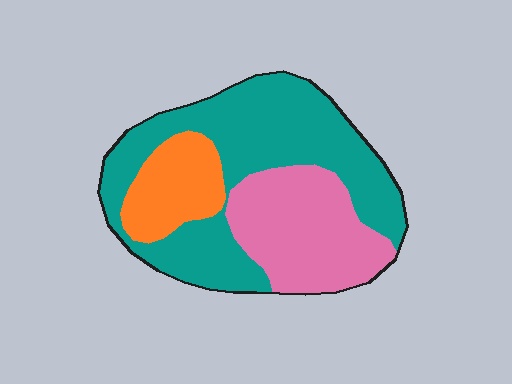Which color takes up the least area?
Orange, at roughly 15%.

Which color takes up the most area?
Teal, at roughly 55%.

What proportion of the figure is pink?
Pink covers around 30% of the figure.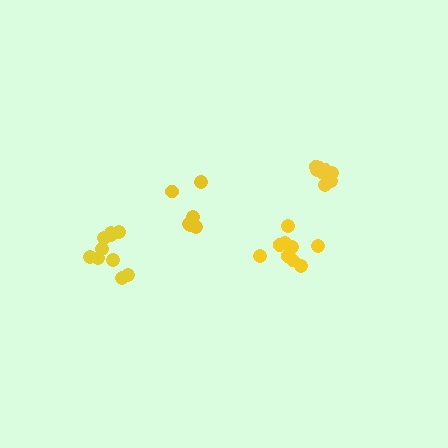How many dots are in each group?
Group 1: 8 dots, Group 2: 6 dots, Group 3: 10 dots, Group 4: 10 dots (34 total).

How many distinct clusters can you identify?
There are 4 distinct clusters.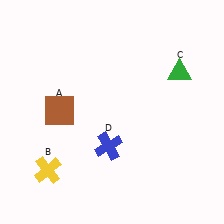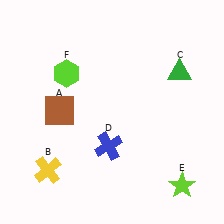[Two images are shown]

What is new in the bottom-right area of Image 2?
A lime star (E) was added in the bottom-right area of Image 2.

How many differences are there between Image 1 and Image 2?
There are 2 differences between the two images.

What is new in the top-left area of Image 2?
A lime hexagon (F) was added in the top-left area of Image 2.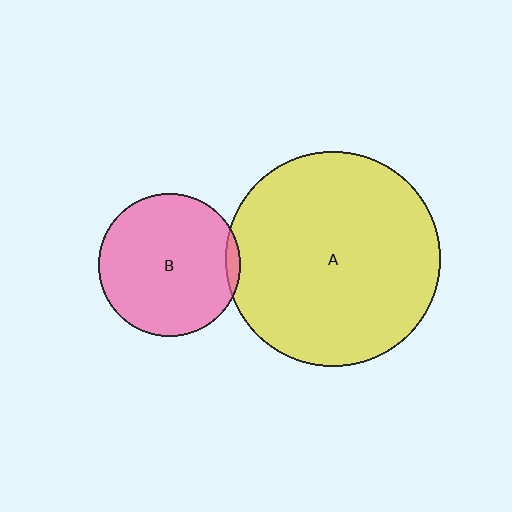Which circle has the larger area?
Circle A (yellow).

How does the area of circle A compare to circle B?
Approximately 2.3 times.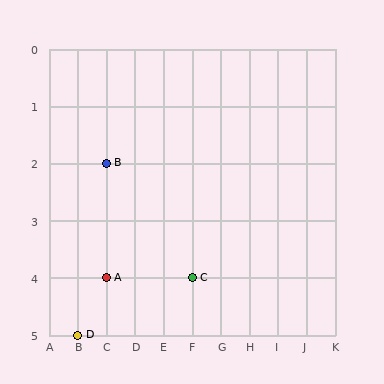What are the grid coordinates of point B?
Point B is at grid coordinates (C, 2).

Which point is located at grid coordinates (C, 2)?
Point B is at (C, 2).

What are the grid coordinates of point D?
Point D is at grid coordinates (B, 5).